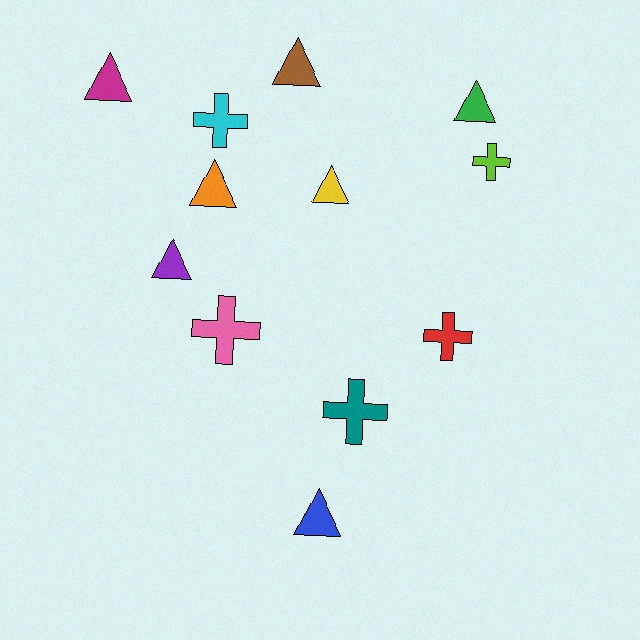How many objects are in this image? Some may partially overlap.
There are 12 objects.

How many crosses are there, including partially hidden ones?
There are 5 crosses.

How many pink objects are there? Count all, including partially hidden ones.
There is 1 pink object.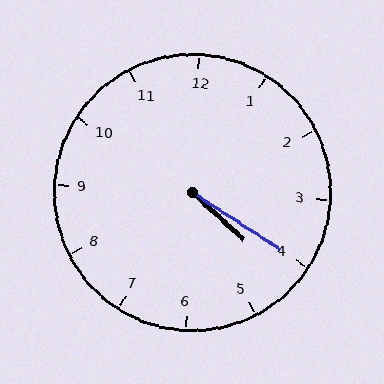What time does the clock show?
4:20.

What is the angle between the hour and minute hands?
Approximately 10 degrees.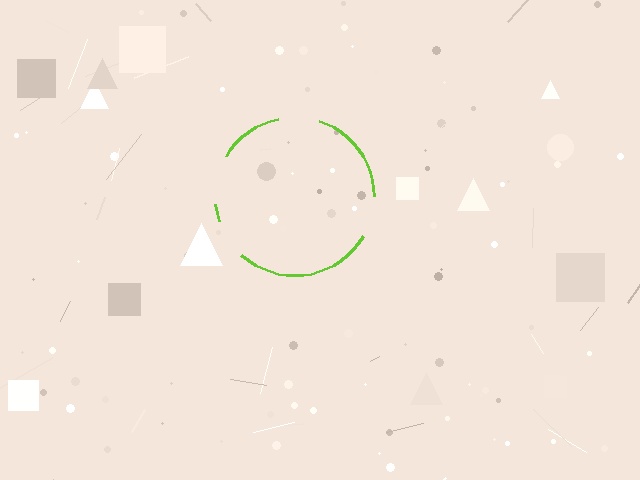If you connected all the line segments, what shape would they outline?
They would outline a circle.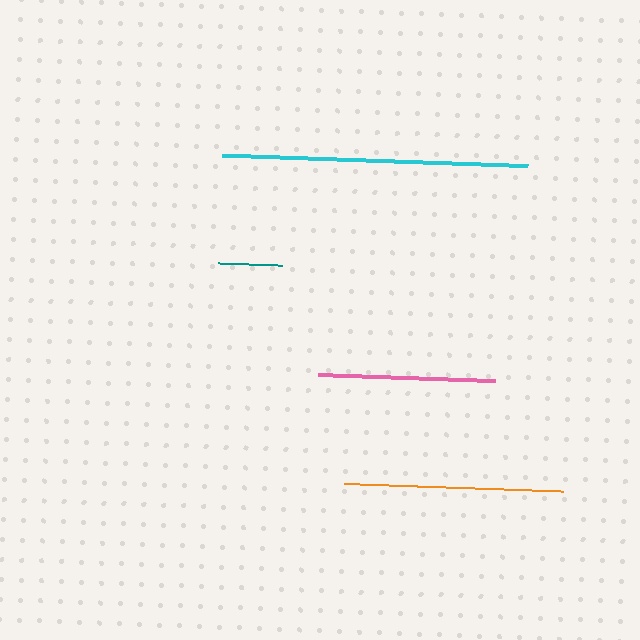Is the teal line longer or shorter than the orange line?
The orange line is longer than the teal line.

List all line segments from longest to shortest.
From longest to shortest: cyan, orange, pink, teal.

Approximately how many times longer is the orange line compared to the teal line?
The orange line is approximately 3.4 times the length of the teal line.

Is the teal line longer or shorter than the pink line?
The pink line is longer than the teal line.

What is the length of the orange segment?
The orange segment is approximately 218 pixels long.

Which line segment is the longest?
The cyan line is the longest at approximately 306 pixels.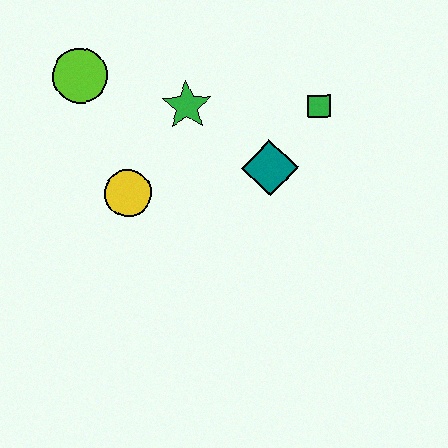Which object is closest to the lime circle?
The green star is closest to the lime circle.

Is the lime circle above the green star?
Yes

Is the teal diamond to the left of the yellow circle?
No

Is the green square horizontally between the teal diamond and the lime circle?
No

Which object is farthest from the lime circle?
The green square is farthest from the lime circle.